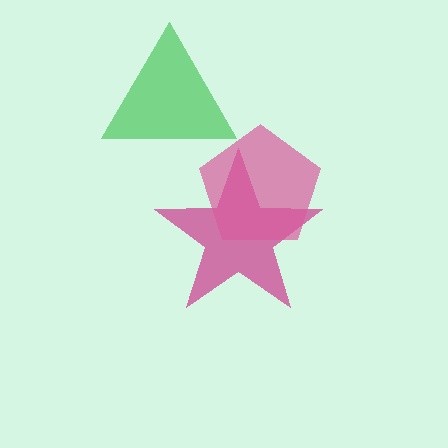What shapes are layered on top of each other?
The layered shapes are: a magenta star, a pink pentagon, a green triangle.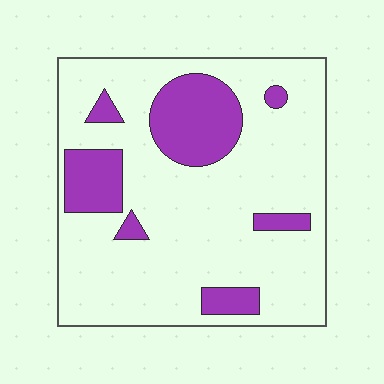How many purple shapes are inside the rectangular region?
7.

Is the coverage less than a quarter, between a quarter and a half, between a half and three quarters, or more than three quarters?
Less than a quarter.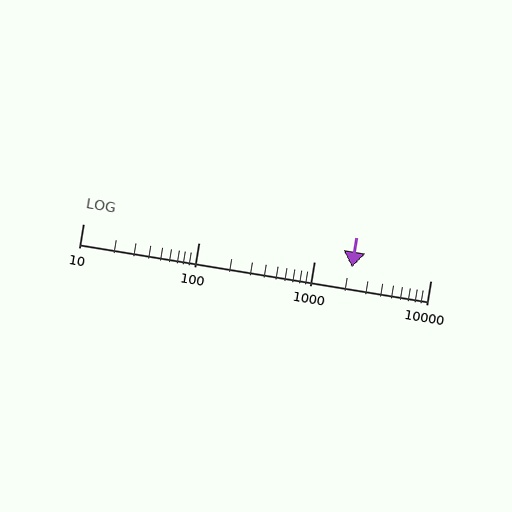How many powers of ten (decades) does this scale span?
The scale spans 3 decades, from 10 to 10000.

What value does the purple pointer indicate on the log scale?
The pointer indicates approximately 2100.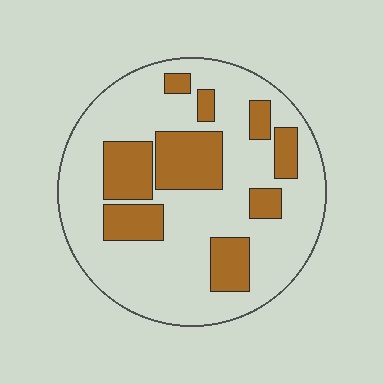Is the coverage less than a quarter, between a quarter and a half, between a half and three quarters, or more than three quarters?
Between a quarter and a half.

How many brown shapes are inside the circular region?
9.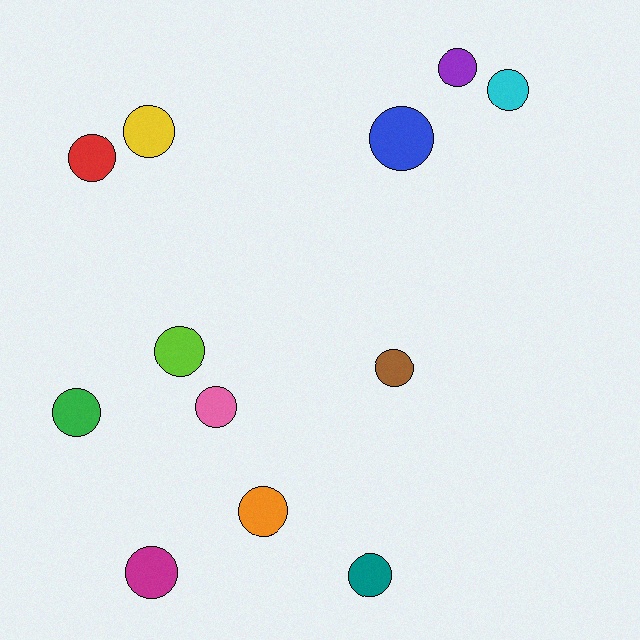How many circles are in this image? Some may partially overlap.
There are 12 circles.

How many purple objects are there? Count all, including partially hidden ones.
There is 1 purple object.